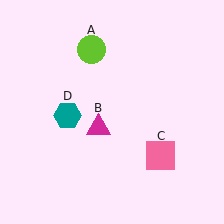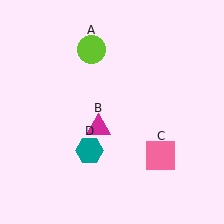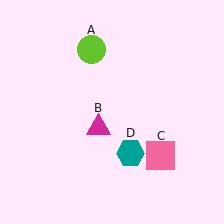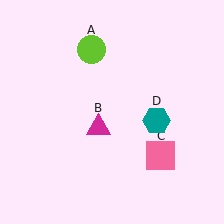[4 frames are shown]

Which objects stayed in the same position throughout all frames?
Lime circle (object A) and magenta triangle (object B) and pink square (object C) remained stationary.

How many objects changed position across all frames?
1 object changed position: teal hexagon (object D).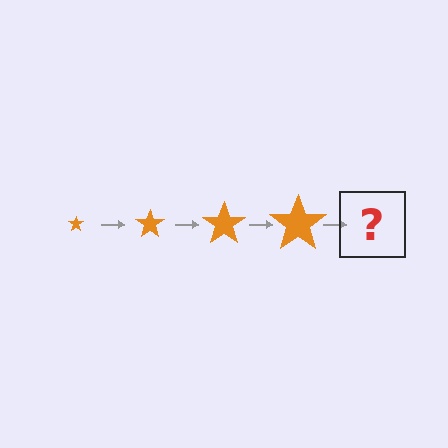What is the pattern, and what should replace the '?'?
The pattern is that the star gets progressively larger each step. The '?' should be an orange star, larger than the previous one.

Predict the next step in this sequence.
The next step is an orange star, larger than the previous one.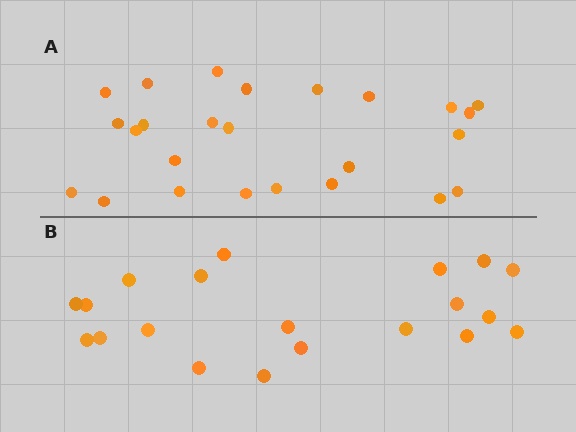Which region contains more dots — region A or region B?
Region A (the top region) has more dots.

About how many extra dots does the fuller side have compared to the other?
Region A has about 5 more dots than region B.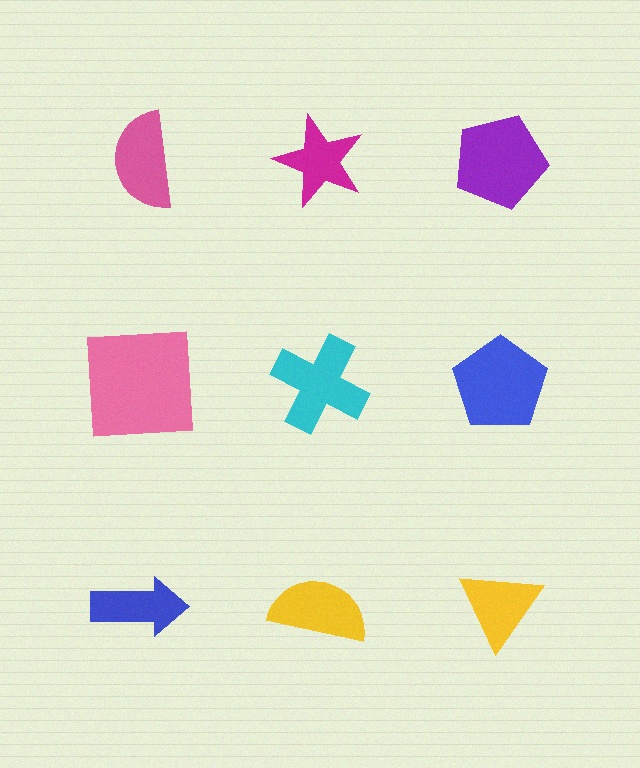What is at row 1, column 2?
A magenta star.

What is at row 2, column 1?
A pink square.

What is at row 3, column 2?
A yellow semicircle.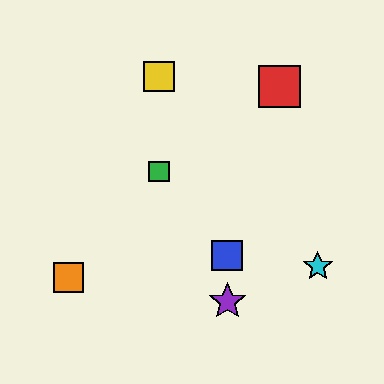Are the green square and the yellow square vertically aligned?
Yes, both are at x≈159.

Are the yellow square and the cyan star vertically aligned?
No, the yellow square is at x≈159 and the cyan star is at x≈318.